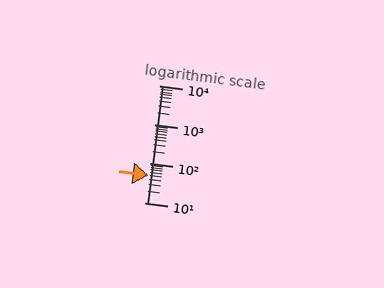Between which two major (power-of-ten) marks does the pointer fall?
The pointer is between 10 and 100.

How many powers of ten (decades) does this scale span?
The scale spans 3 decades, from 10 to 10000.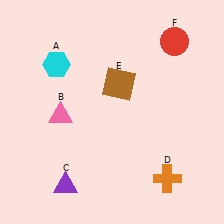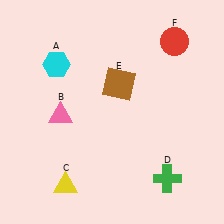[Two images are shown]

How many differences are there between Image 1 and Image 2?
There are 2 differences between the two images.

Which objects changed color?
C changed from purple to yellow. D changed from orange to green.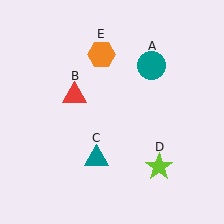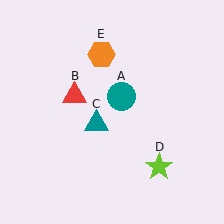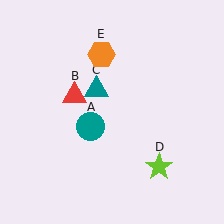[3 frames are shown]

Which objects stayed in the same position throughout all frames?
Red triangle (object B) and lime star (object D) and orange hexagon (object E) remained stationary.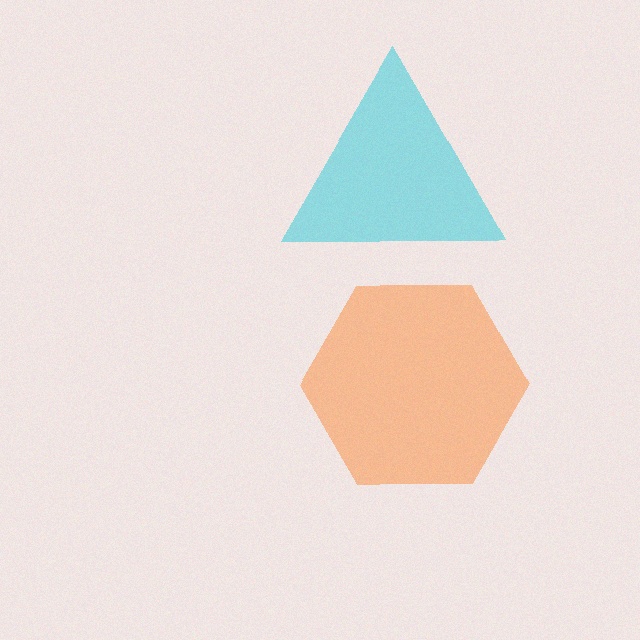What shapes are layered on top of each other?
The layered shapes are: a cyan triangle, an orange hexagon.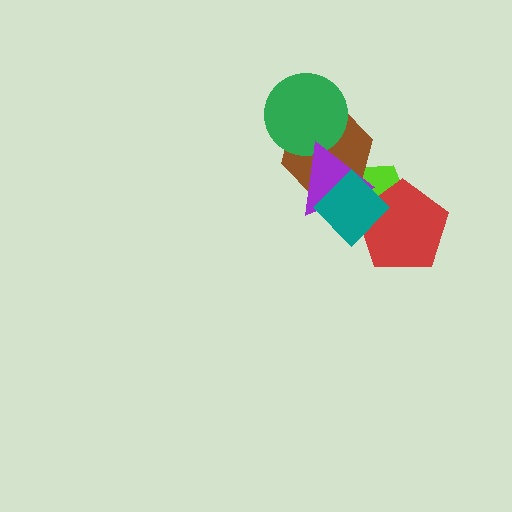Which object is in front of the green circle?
The purple triangle is in front of the green circle.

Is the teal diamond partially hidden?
No, no other shape covers it.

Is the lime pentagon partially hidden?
Yes, it is partially covered by another shape.